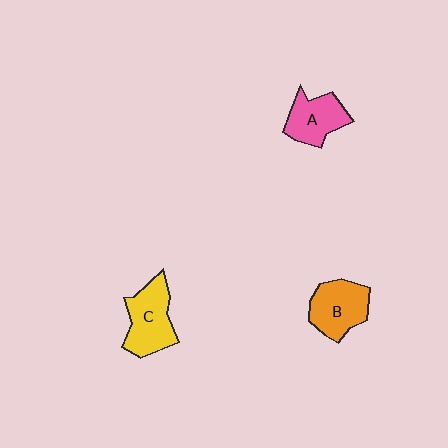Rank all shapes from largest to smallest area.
From largest to smallest: C (yellow), B (orange), A (pink).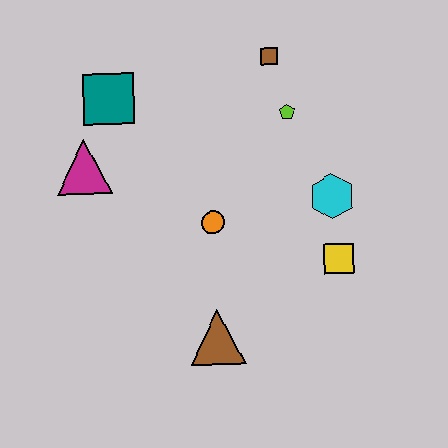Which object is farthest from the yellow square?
The teal square is farthest from the yellow square.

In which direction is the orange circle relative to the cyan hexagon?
The orange circle is to the left of the cyan hexagon.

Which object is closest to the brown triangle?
The orange circle is closest to the brown triangle.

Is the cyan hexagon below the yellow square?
No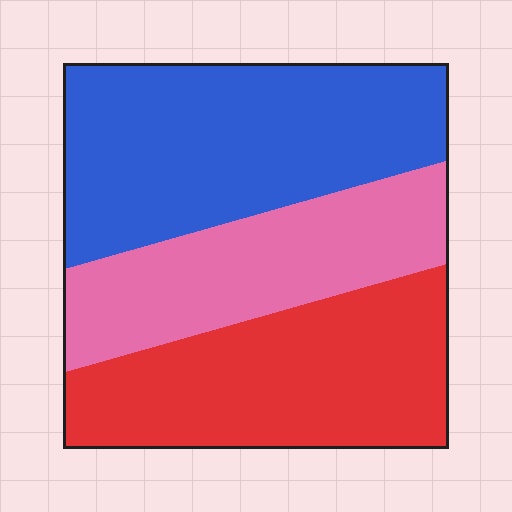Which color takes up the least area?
Pink, at roughly 25%.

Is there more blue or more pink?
Blue.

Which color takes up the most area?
Blue, at roughly 40%.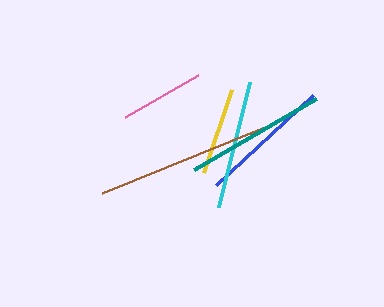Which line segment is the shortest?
The pink line is the shortest at approximately 85 pixels.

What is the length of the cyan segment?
The cyan segment is approximately 129 pixels long.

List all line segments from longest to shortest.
From longest to shortest: brown, teal, blue, cyan, yellow, pink.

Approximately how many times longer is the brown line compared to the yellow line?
The brown line is approximately 2.0 times the length of the yellow line.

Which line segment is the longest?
The brown line is the longest at approximately 173 pixels.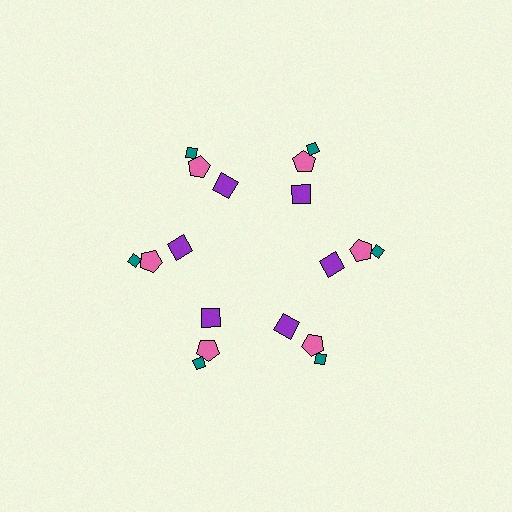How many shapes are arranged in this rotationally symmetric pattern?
There are 18 shapes, arranged in 6 groups of 3.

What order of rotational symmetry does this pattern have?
This pattern has 6-fold rotational symmetry.